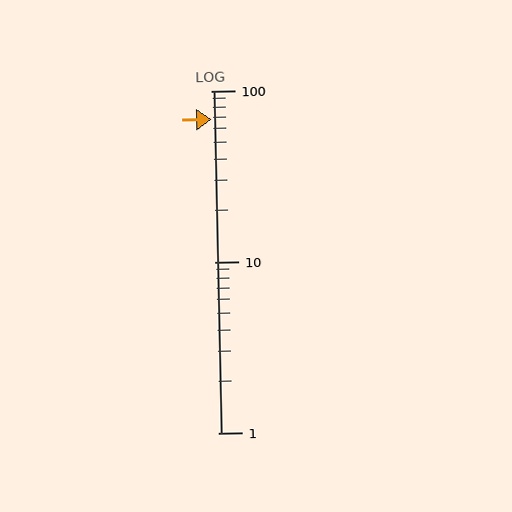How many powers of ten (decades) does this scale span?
The scale spans 2 decades, from 1 to 100.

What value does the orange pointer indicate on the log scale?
The pointer indicates approximately 68.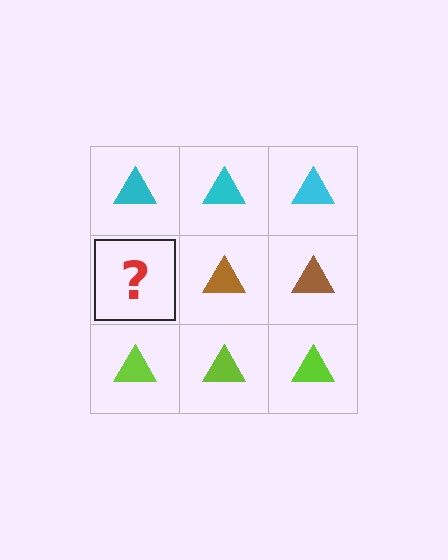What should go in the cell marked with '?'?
The missing cell should contain a brown triangle.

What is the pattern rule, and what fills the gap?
The rule is that each row has a consistent color. The gap should be filled with a brown triangle.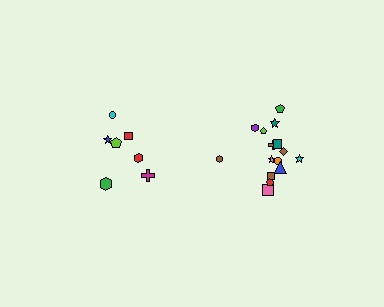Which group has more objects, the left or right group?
The right group.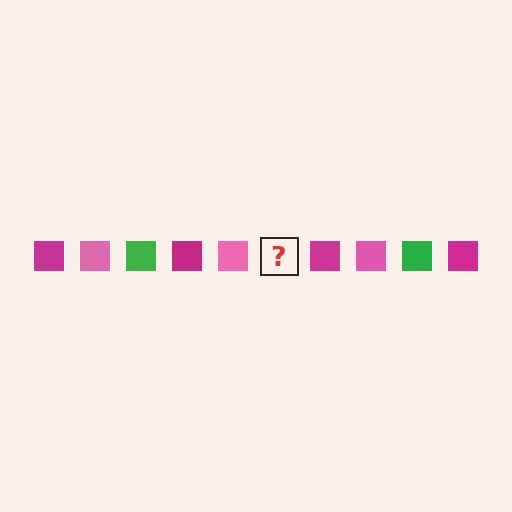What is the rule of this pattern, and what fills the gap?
The rule is that the pattern cycles through magenta, pink, green squares. The gap should be filled with a green square.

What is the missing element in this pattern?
The missing element is a green square.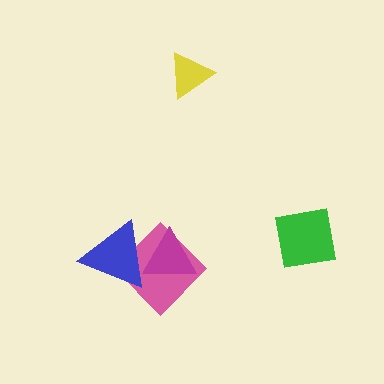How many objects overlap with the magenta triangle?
2 objects overlap with the magenta triangle.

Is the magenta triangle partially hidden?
Yes, it is partially covered by another shape.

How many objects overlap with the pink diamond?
2 objects overlap with the pink diamond.